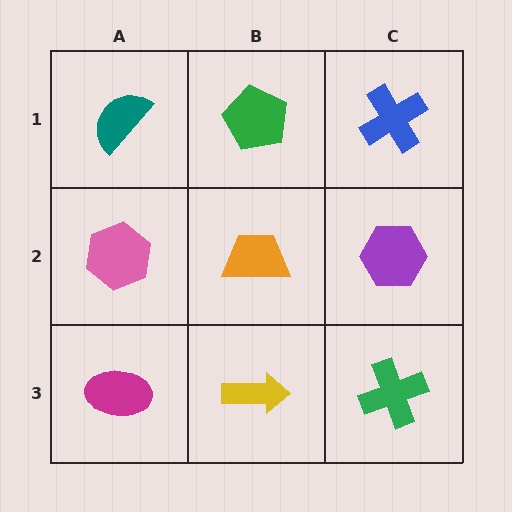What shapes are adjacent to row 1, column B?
An orange trapezoid (row 2, column B), a teal semicircle (row 1, column A), a blue cross (row 1, column C).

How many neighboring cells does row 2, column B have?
4.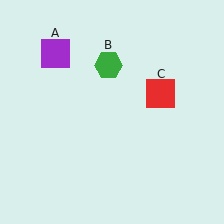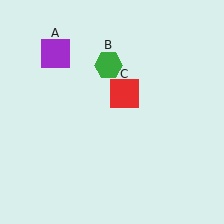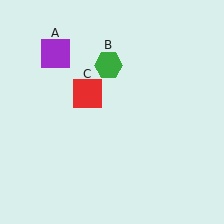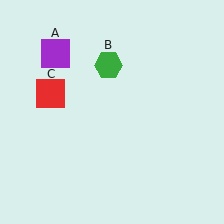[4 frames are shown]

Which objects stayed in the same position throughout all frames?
Purple square (object A) and green hexagon (object B) remained stationary.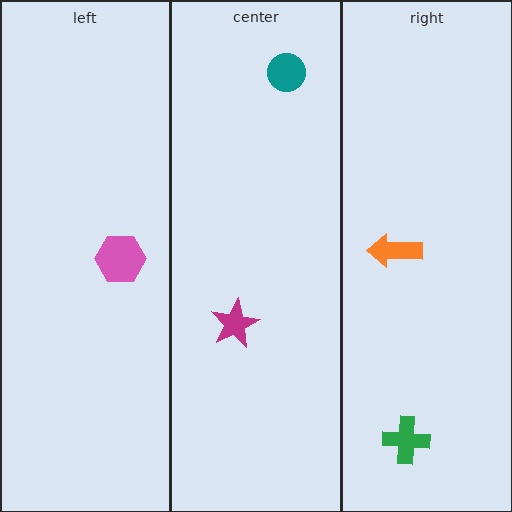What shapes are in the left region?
The pink hexagon.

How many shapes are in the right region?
2.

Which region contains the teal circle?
The center region.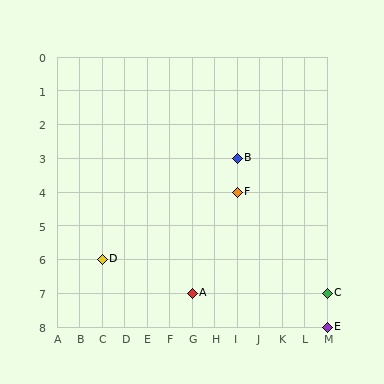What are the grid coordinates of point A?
Point A is at grid coordinates (G, 7).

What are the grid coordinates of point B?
Point B is at grid coordinates (I, 3).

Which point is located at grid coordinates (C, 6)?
Point D is at (C, 6).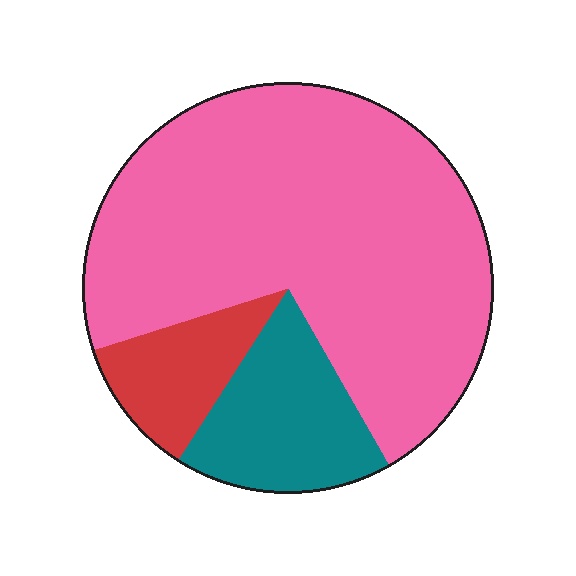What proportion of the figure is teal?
Teal covers 17% of the figure.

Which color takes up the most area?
Pink, at roughly 70%.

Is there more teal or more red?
Teal.